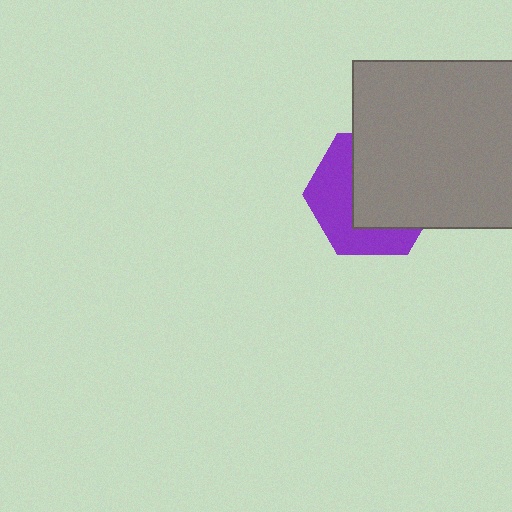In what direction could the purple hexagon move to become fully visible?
The purple hexagon could move toward the lower-left. That would shift it out from behind the gray square entirely.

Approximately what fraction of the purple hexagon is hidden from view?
Roughly 57% of the purple hexagon is hidden behind the gray square.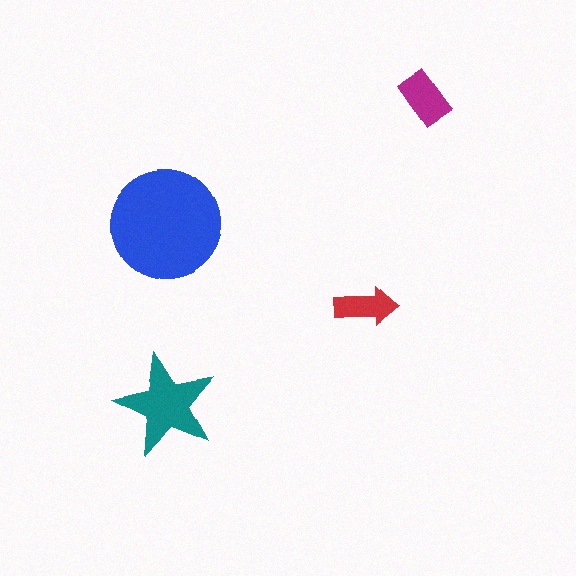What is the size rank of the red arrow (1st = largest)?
4th.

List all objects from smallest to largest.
The red arrow, the magenta rectangle, the teal star, the blue circle.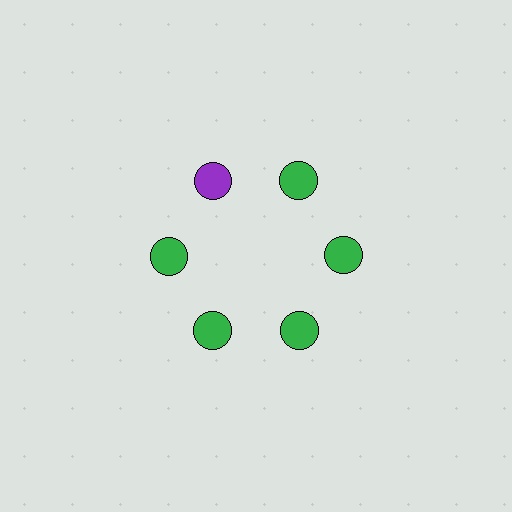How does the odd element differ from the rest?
It has a different color: purple instead of green.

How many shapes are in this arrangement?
There are 6 shapes arranged in a ring pattern.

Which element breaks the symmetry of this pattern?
The purple circle at roughly the 11 o'clock position breaks the symmetry. All other shapes are green circles.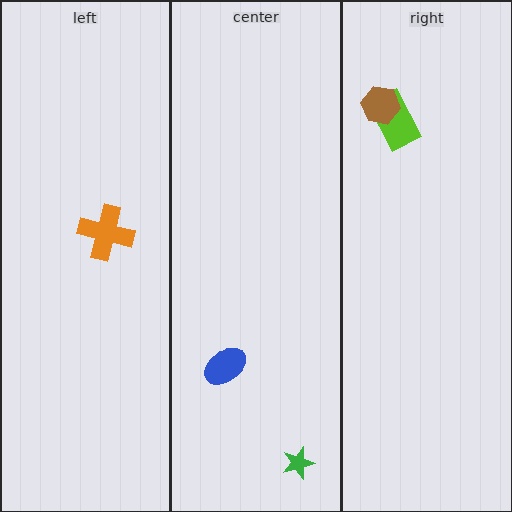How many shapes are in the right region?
2.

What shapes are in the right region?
The lime rectangle, the brown hexagon.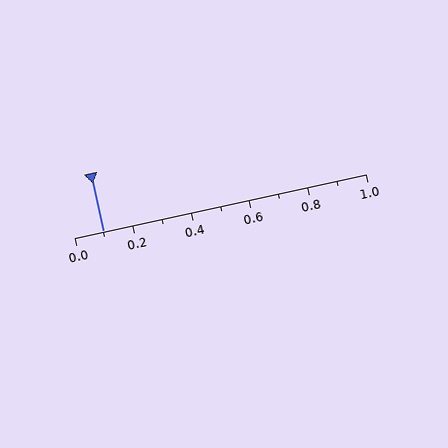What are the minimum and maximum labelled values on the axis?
The axis runs from 0.0 to 1.0.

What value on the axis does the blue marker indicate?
The marker indicates approximately 0.1.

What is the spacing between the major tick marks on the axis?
The major ticks are spaced 0.2 apart.